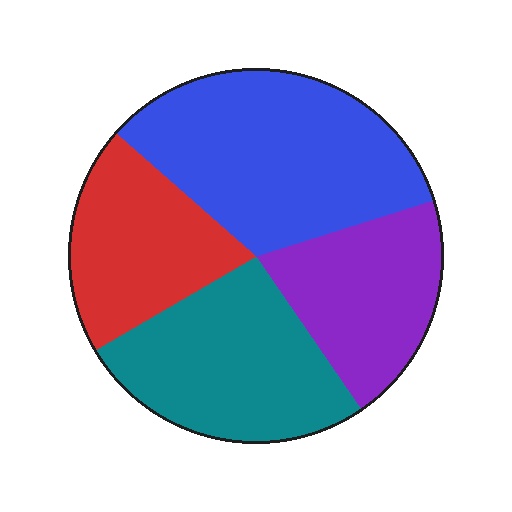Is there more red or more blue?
Blue.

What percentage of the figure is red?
Red takes up between a sixth and a third of the figure.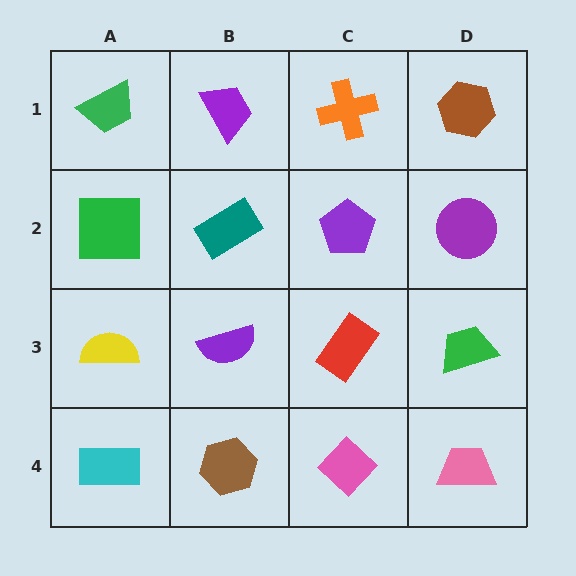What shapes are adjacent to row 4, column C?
A red rectangle (row 3, column C), a brown hexagon (row 4, column B), a pink trapezoid (row 4, column D).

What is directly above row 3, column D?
A purple circle.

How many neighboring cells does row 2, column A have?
3.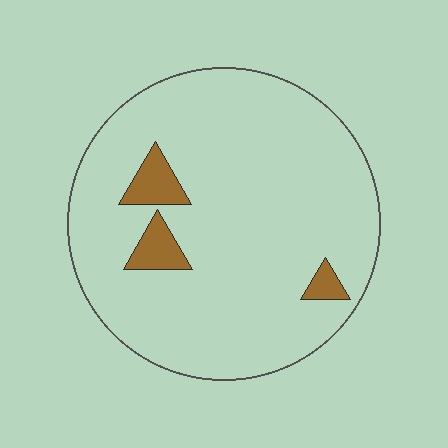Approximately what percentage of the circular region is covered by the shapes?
Approximately 5%.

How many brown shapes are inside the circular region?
3.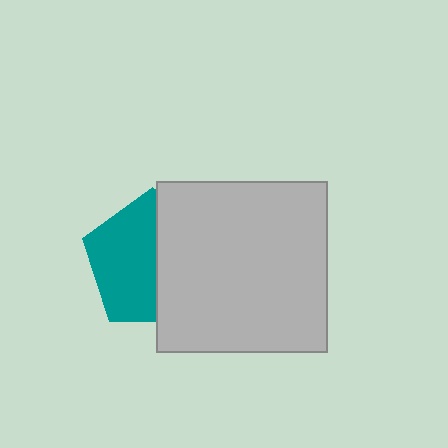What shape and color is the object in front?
The object in front is a light gray square.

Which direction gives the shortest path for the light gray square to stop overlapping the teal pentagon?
Moving right gives the shortest separation.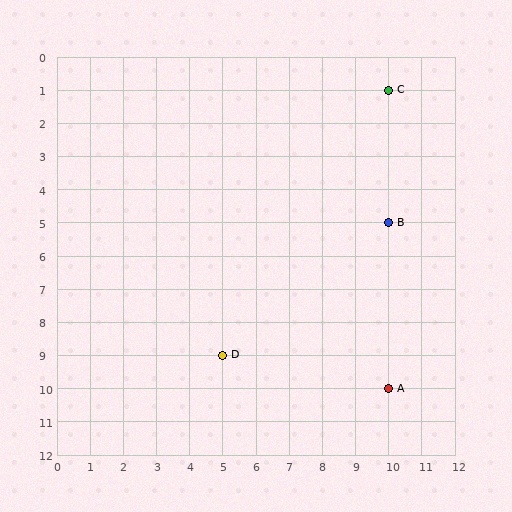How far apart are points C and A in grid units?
Points C and A are 9 rows apart.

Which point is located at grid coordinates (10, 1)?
Point C is at (10, 1).